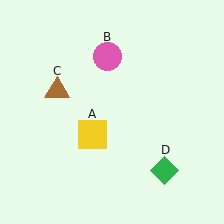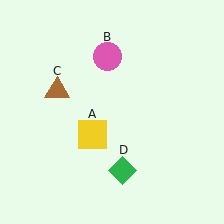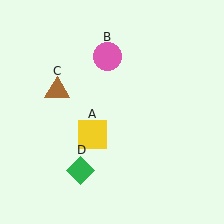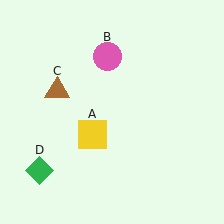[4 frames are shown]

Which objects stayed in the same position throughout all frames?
Yellow square (object A) and pink circle (object B) and brown triangle (object C) remained stationary.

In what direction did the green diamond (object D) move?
The green diamond (object D) moved left.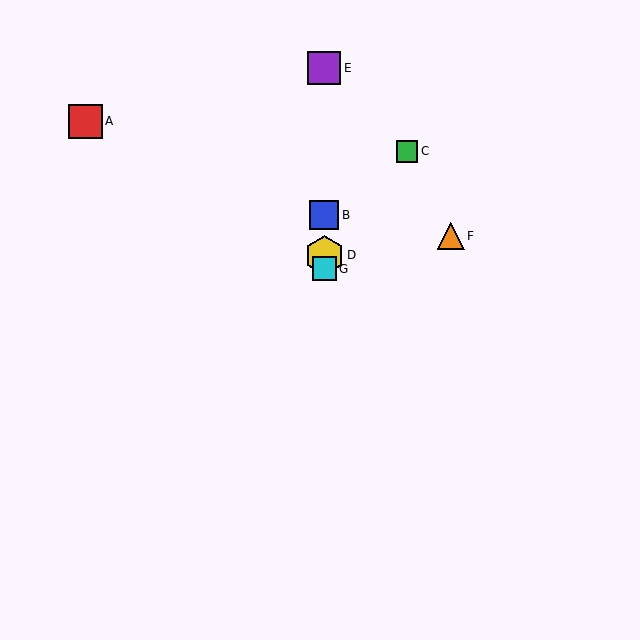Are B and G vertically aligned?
Yes, both are at x≈324.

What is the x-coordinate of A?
Object A is at x≈86.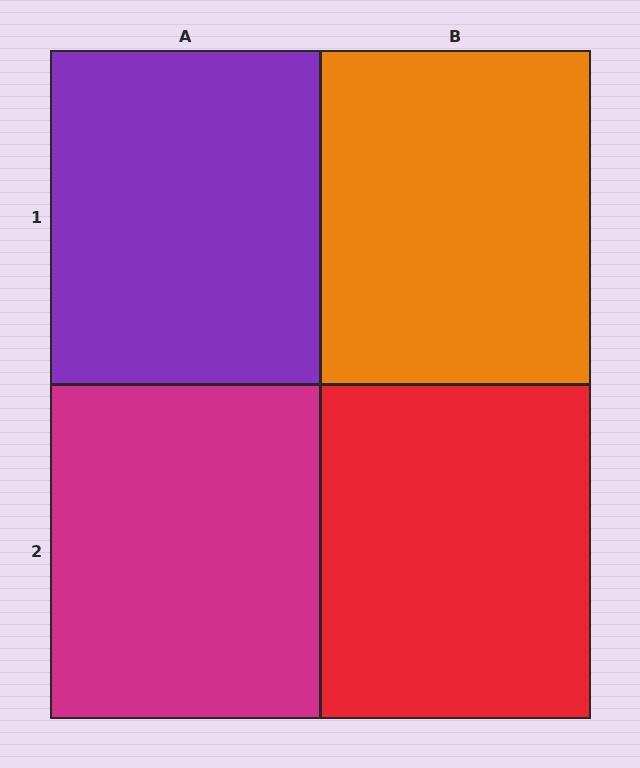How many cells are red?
1 cell is red.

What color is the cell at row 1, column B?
Orange.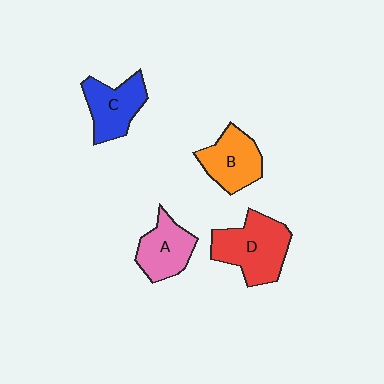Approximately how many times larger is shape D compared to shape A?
Approximately 1.4 times.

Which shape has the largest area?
Shape D (red).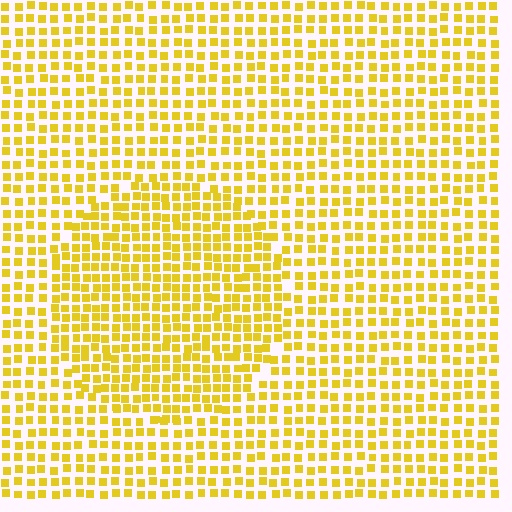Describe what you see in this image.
The image contains small yellow elements arranged at two different densities. A circle-shaped region is visible where the elements are more densely packed than the surrounding area.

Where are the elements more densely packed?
The elements are more densely packed inside the circle boundary.